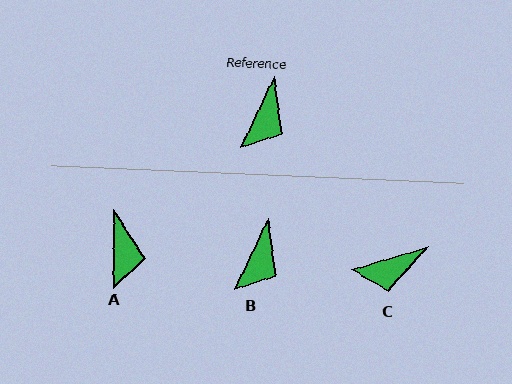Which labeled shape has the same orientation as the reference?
B.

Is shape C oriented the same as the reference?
No, it is off by about 49 degrees.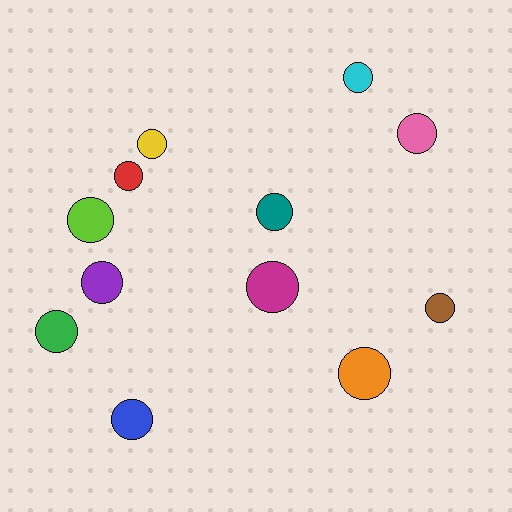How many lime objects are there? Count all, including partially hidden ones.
There is 1 lime object.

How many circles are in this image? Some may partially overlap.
There are 12 circles.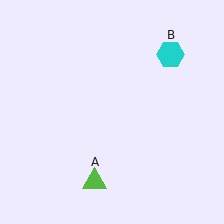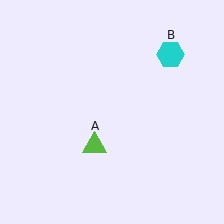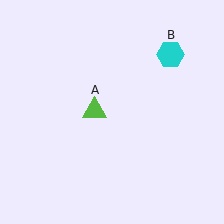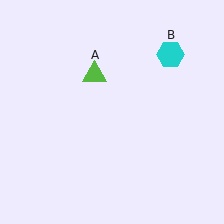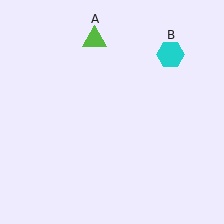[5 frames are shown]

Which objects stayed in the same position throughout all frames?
Cyan hexagon (object B) remained stationary.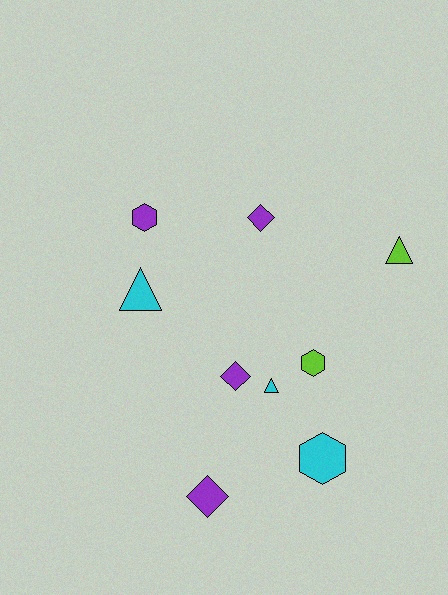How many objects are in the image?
There are 9 objects.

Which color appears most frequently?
Purple, with 4 objects.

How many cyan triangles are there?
There are 2 cyan triangles.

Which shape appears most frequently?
Hexagon, with 3 objects.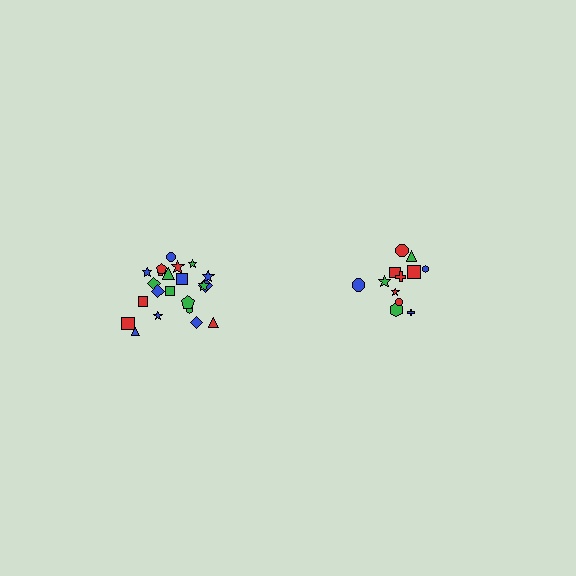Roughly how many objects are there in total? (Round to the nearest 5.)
Roughly 35 objects in total.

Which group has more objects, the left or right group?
The left group.